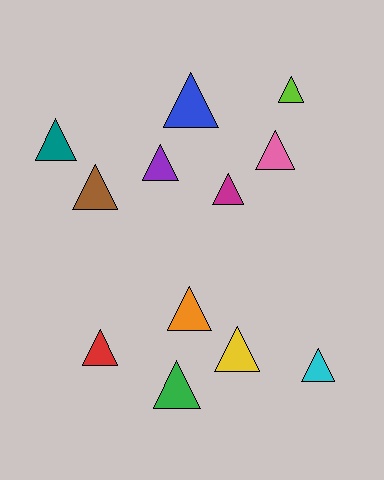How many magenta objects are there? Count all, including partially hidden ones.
There is 1 magenta object.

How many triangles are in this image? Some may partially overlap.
There are 12 triangles.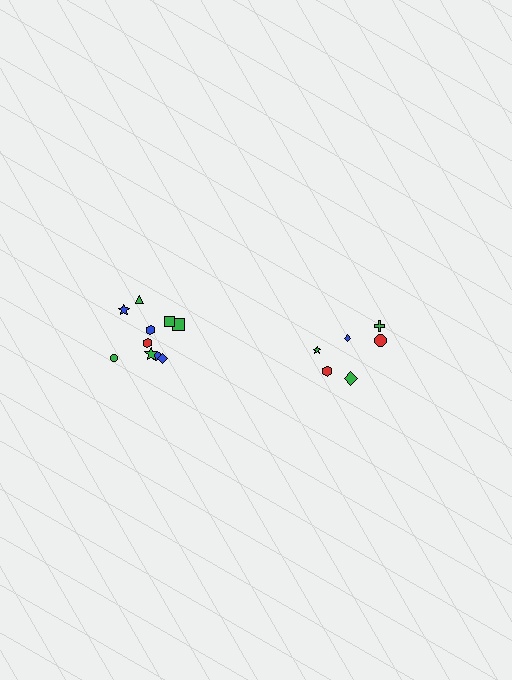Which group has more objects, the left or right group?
The left group.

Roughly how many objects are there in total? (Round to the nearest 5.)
Roughly 15 objects in total.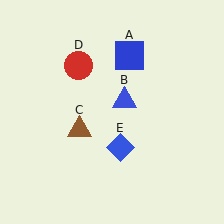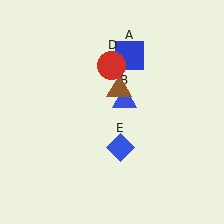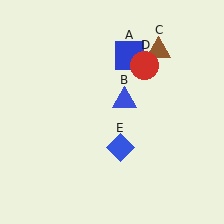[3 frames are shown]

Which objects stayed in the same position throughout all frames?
Blue square (object A) and blue triangle (object B) and blue diamond (object E) remained stationary.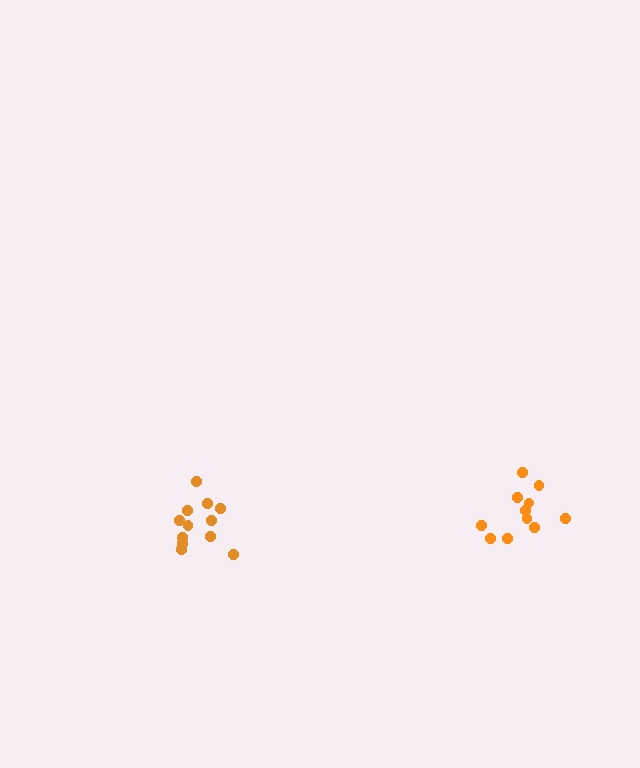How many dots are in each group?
Group 1: 12 dots, Group 2: 11 dots (23 total).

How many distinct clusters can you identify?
There are 2 distinct clusters.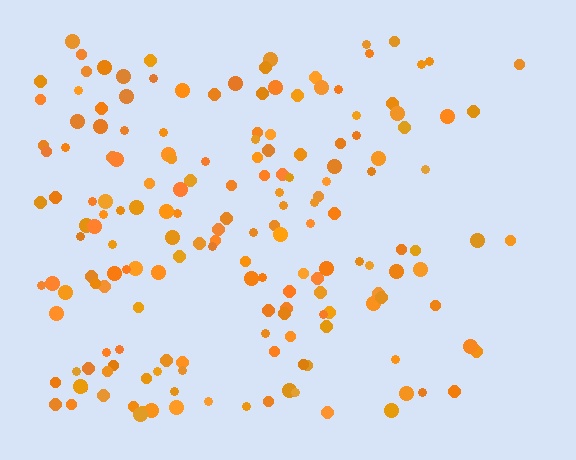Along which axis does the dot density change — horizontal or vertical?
Horizontal.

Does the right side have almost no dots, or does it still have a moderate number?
Still a moderate number, just noticeably fewer than the left.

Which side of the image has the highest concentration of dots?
The left.